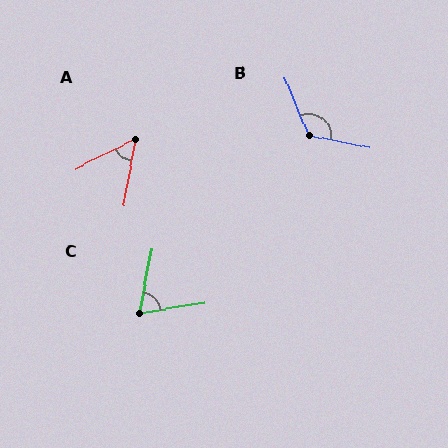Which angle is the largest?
B, at approximately 124 degrees.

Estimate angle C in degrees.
Approximately 71 degrees.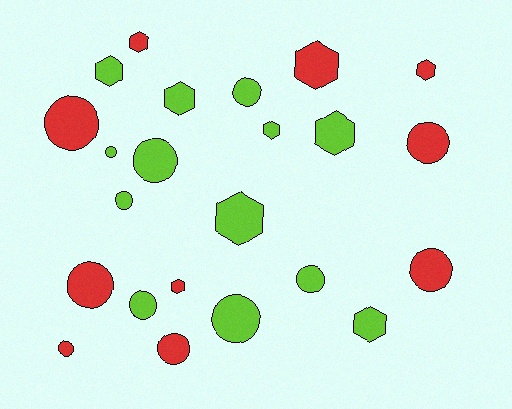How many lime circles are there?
There are 7 lime circles.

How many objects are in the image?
There are 23 objects.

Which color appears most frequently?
Lime, with 13 objects.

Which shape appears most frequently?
Circle, with 13 objects.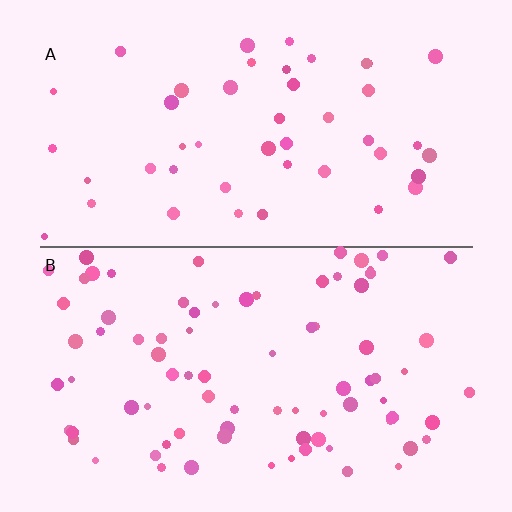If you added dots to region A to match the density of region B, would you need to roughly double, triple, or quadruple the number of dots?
Approximately double.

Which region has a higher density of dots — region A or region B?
B (the bottom).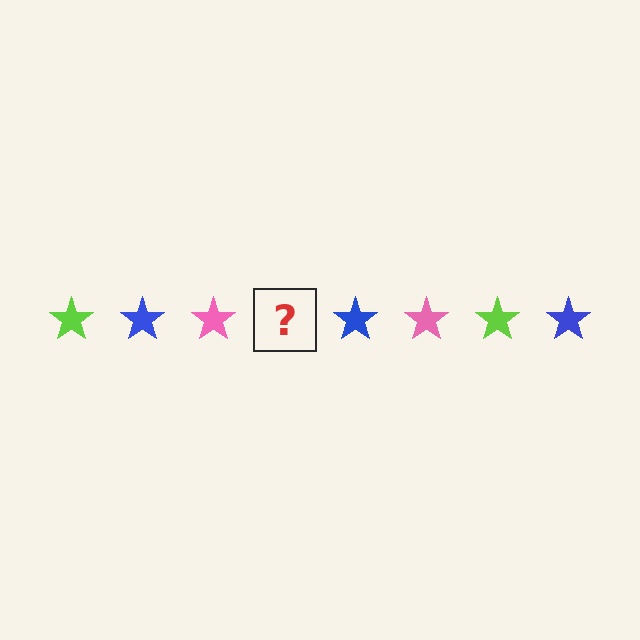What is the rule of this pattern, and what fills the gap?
The rule is that the pattern cycles through lime, blue, pink stars. The gap should be filled with a lime star.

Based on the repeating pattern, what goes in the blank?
The blank should be a lime star.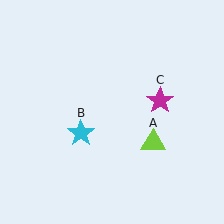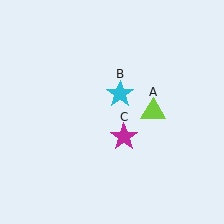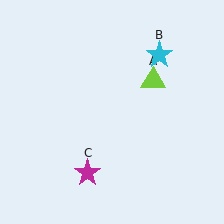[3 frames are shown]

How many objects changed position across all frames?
3 objects changed position: lime triangle (object A), cyan star (object B), magenta star (object C).